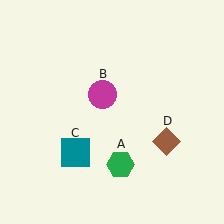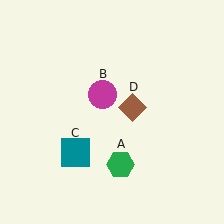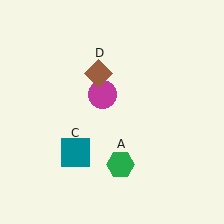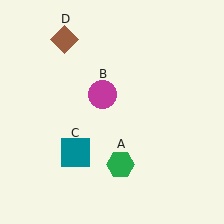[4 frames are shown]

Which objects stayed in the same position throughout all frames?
Green hexagon (object A) and magenta circle (object B) and teal square (object C) remained stationary.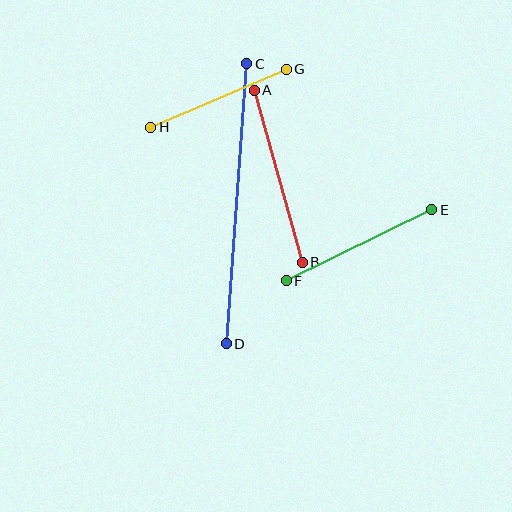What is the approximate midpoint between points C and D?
The midpoint is at approximately (236, 204) pixels.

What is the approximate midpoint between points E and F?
The midpoint is at approximately (359, 245) pixels.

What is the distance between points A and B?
The distance is approximately 179 pixels.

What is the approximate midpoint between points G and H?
The midpoint is at approximately (219, 98) pixels.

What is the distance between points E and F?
The distance is approximately 162 pixels.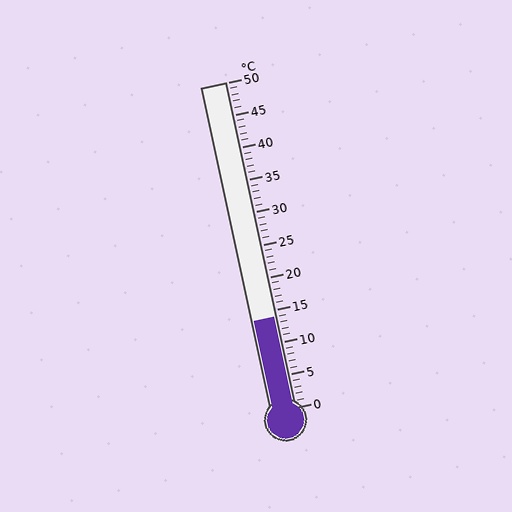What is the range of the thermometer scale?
The thermometer scale ranges from 0°C to 50°C.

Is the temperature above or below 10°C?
The temperature is above 10°C.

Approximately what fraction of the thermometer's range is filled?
The thermometer is filled to approximately 30% of its range.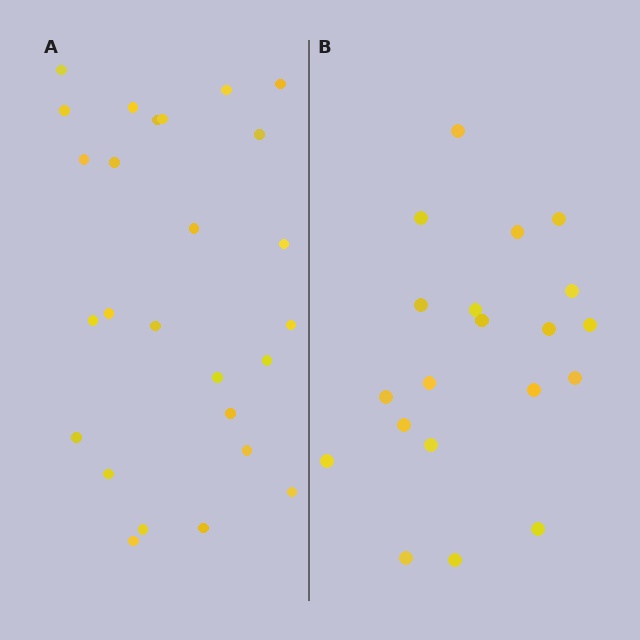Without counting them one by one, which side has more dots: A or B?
Region A (the left region) has more dots.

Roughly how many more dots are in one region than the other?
Region A has about 6 more dots than region B.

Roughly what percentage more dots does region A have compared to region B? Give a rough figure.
About 30% more.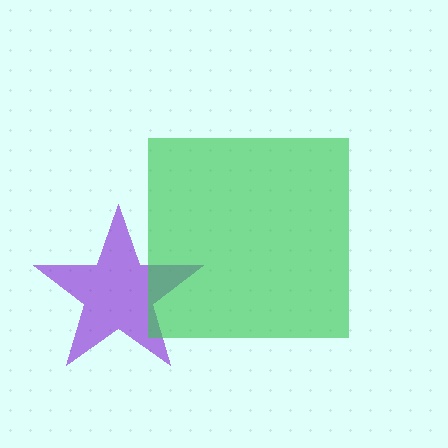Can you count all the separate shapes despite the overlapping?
Yes, there are 2 separate shapes.